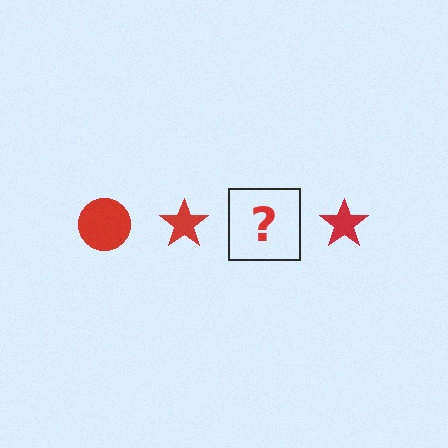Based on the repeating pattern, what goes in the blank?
The blank should be a red circle.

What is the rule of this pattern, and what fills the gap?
The rule is that the pattern cycles through circle, star shapes in red. The gap should be filled with a red circle.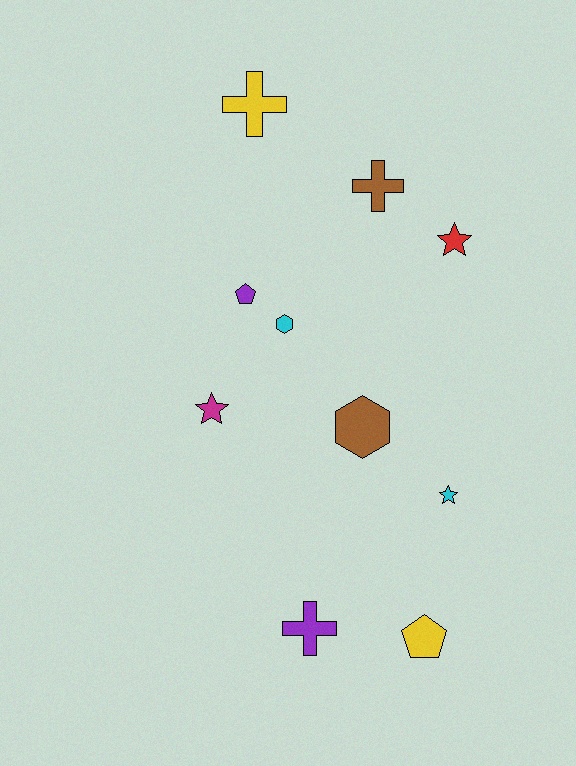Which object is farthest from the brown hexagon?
The yellow cross is farthest from the brown hexagon.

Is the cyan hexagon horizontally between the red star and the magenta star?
Yes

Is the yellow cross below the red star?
No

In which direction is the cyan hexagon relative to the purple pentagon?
The cyan hexagon is to the right of the purple pentagon.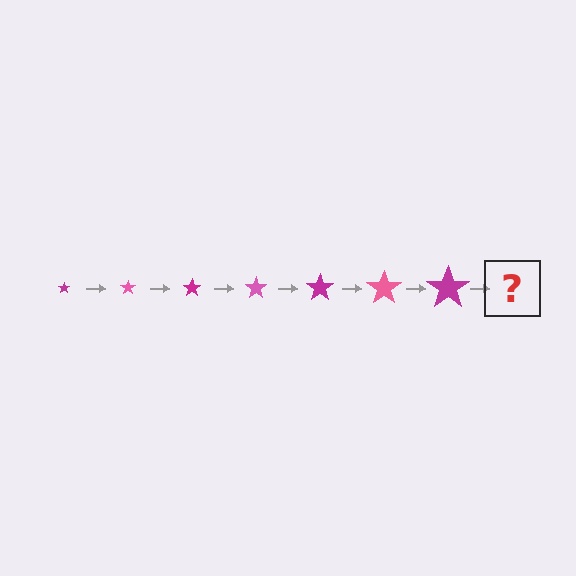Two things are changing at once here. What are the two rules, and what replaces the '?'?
The two rules are that the star grows larger each step and the color cycles through magenta and pink. The '?' should be a pink star, larger than the previous one.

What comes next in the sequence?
The next element should be a pink star, larger than the previous one.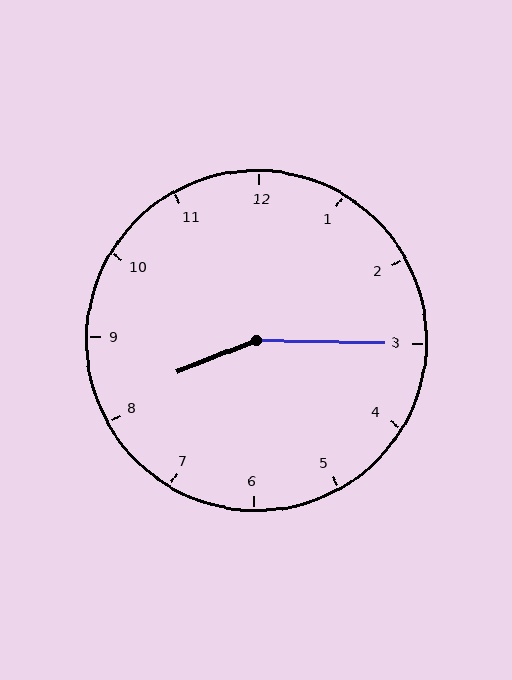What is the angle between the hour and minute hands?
Approximately 158 degrees.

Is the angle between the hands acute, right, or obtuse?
It is obtuse.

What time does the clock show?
8:15.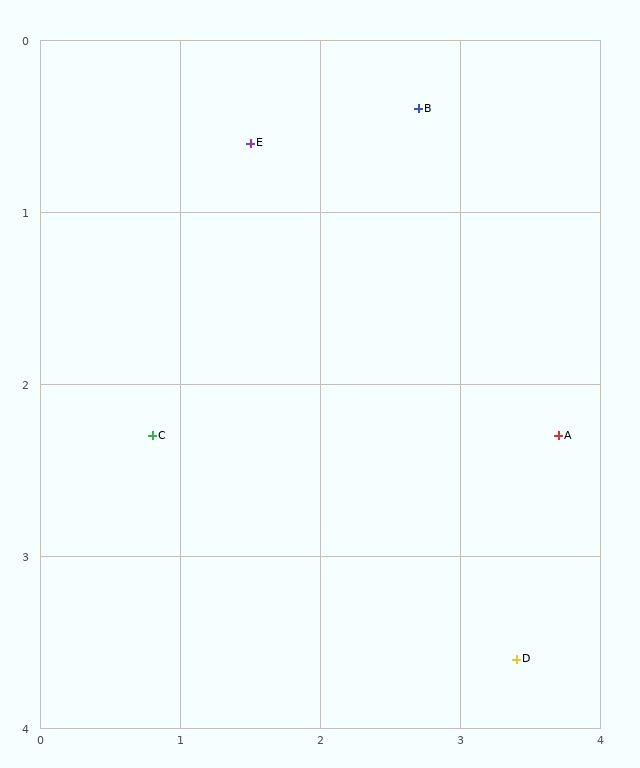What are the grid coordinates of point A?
Point A is at approximately (3.7, 2.3).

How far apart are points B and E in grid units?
Points B and E are about 1.2 grid units apart.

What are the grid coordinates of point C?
Point C is at approximately (0.8, 2.3).